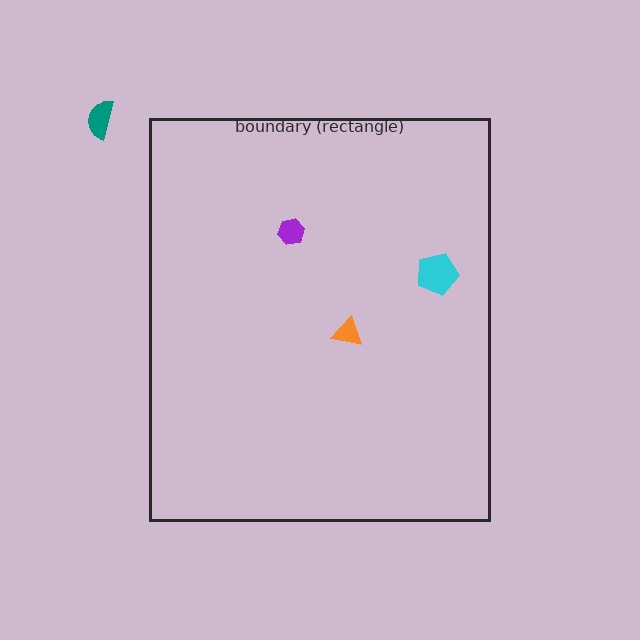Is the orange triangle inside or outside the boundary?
Inside.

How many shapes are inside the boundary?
3 inside, 1 outside.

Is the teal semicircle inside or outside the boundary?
Outside.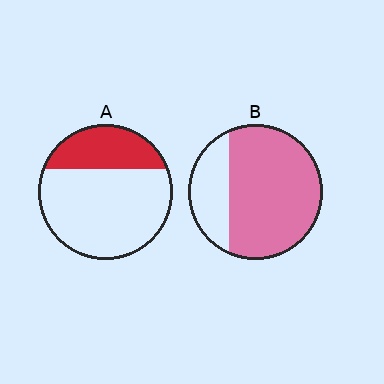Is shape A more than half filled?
No.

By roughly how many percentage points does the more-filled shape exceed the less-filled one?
By roughly 45 percentage points (B over A).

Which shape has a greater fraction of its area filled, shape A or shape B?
Shape B.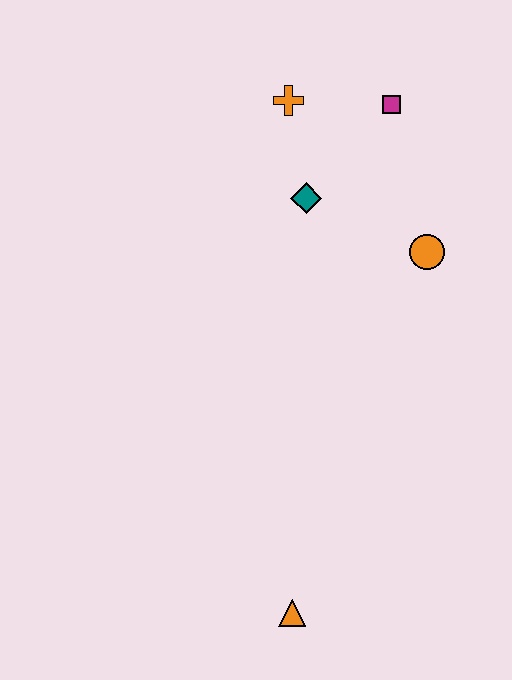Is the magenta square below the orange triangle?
No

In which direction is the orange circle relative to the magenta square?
The orange circle is below the magenta square.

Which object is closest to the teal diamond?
The orange cross is closest to the teal diamond.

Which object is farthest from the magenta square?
The orange triangle is farthest from the magenta square.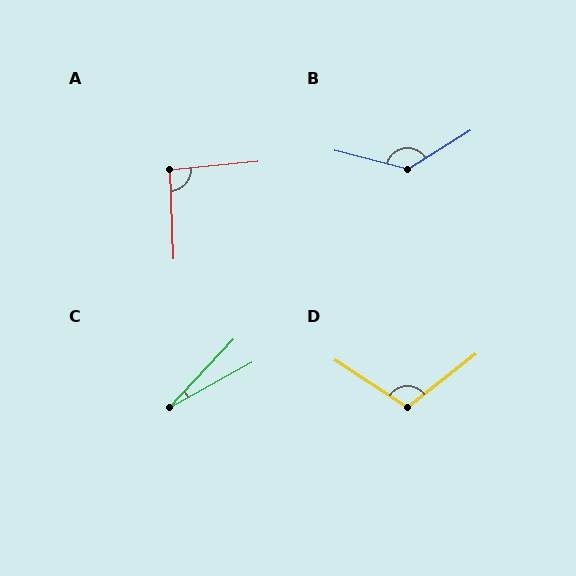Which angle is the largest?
B, at approximately 134 degrees.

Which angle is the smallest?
C, at approximately 18 degrees.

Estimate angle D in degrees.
Approximately 109 degrees.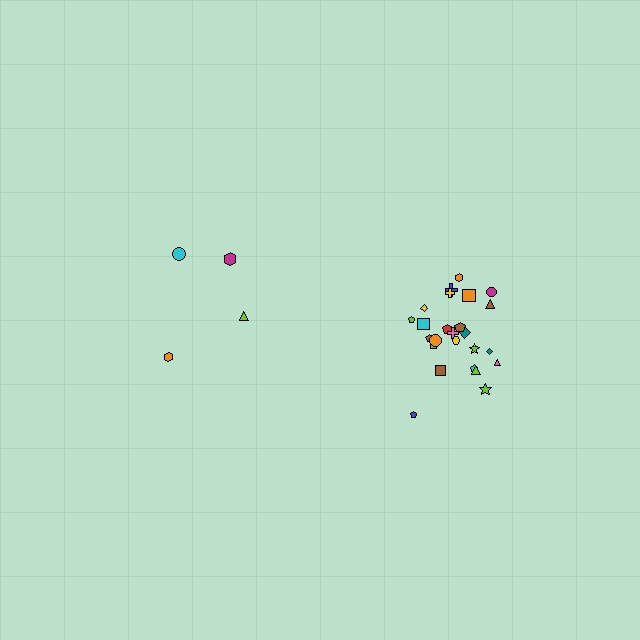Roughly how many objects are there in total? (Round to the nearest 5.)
Roughly 30 objects in total.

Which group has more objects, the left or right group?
The right group.